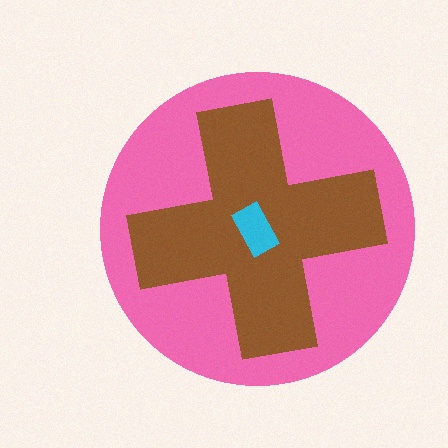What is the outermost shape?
The pink circle.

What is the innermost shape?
The cyan rectangle.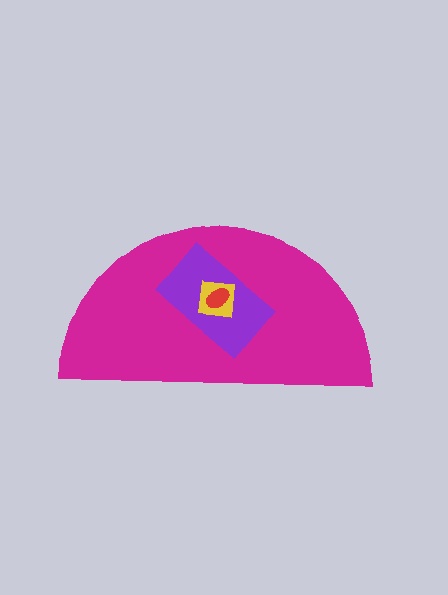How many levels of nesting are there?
4.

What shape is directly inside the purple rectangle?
The yellow square.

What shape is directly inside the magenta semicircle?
The purple rectangle.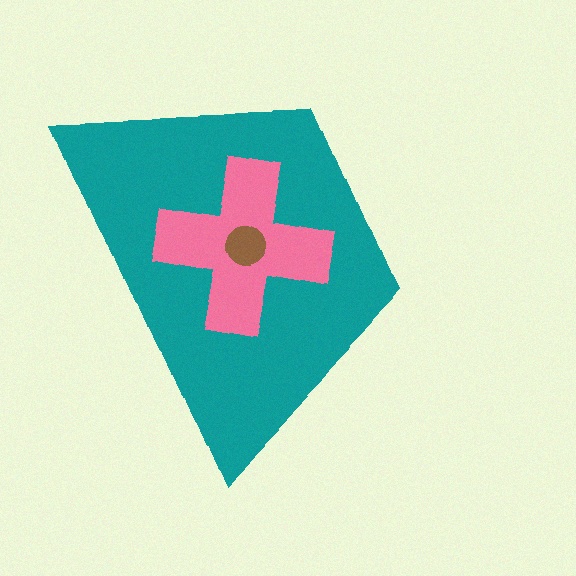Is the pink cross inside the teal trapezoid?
Yes.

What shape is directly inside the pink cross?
The brown circle.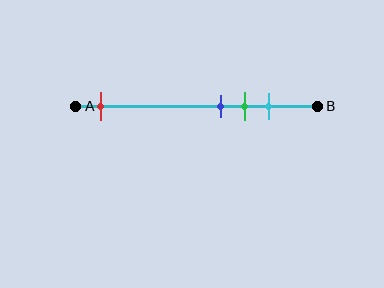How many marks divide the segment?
There are 4 marks dividing the segment.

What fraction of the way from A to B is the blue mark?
The blue mark is approximately 60% (0.6) of the way from A to B.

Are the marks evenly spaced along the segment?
No, the marks are not evenly spaced.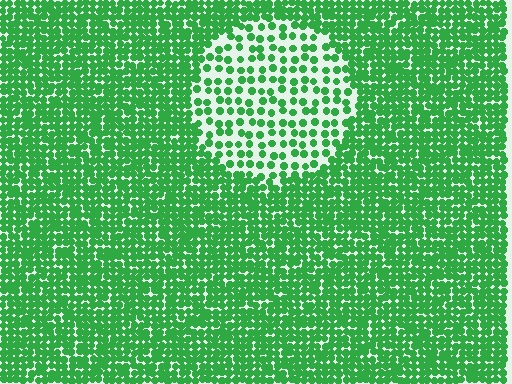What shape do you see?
I see a circle.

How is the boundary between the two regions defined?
The boundary is defined by a change in element density (approximately 2.4x ratio). All elements are the same color, size, and shape.